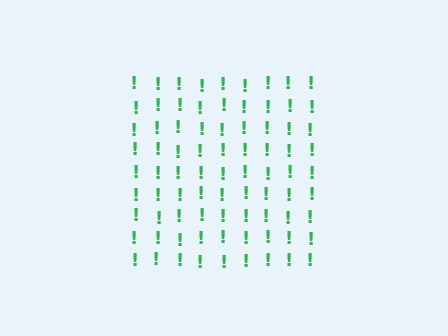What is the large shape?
The large shape is a square.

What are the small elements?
The small elements are exclamation marks.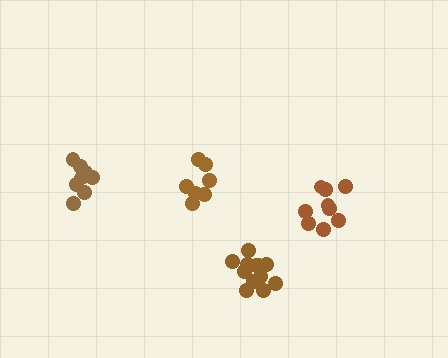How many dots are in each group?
Group 1: 7 dots, Group 2: 12 dots, Group 3: 9 dots, Group 4: 8 dots (36 total).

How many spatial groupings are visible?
There are 4 spatial groupings.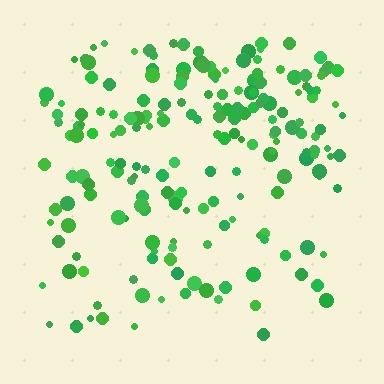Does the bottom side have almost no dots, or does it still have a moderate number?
Still a moderate number, just noticeably fewer than the top.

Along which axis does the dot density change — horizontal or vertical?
Vertical.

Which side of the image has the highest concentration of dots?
The top.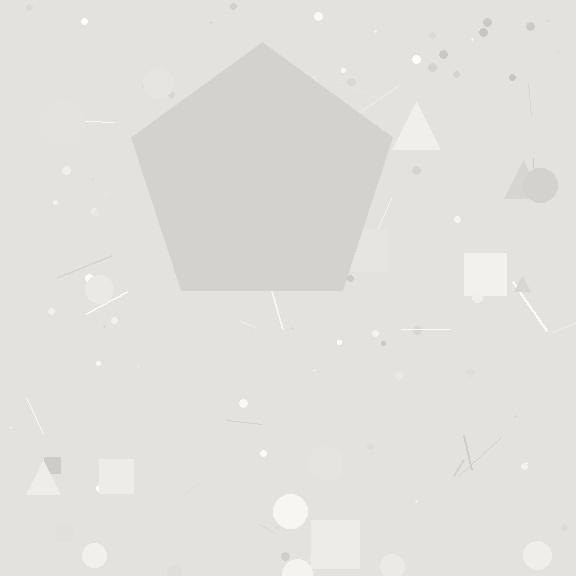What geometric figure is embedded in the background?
A pentagon is embedded in the background.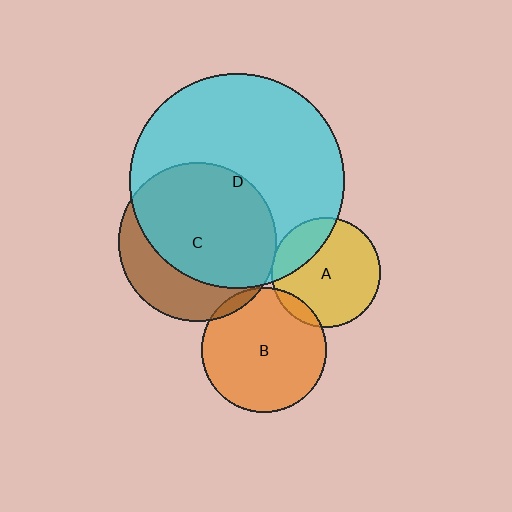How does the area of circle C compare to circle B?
Approximately 1.6 times.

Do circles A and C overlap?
Yes.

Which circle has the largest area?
Circle D (cyan).